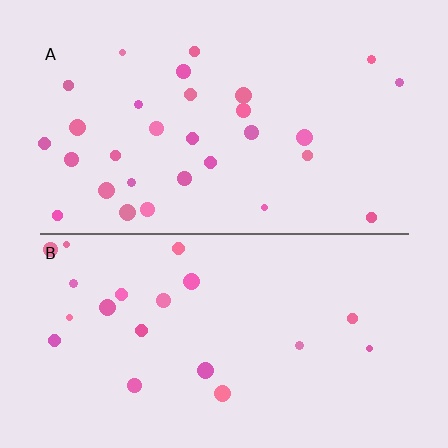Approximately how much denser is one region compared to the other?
Approximately 1.5× — region A over region B.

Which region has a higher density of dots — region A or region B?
A (the top).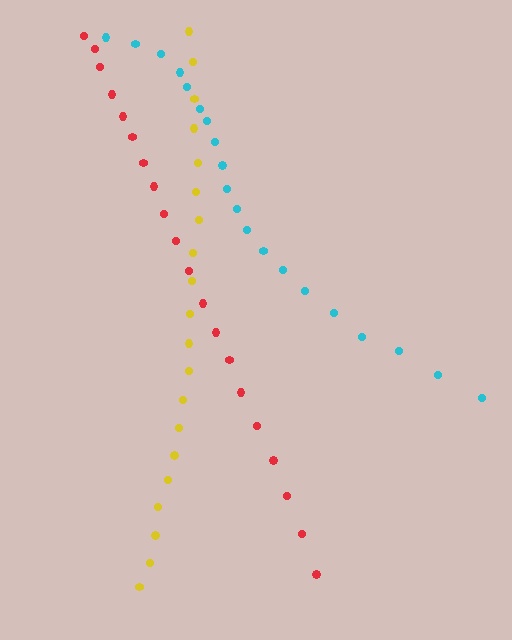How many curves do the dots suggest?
There are 3 distinct paths.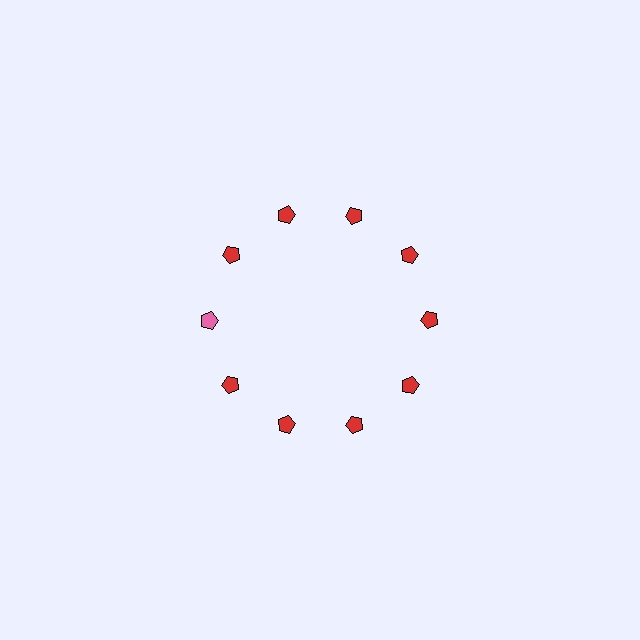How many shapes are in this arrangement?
There are 10 shapes arranged in a ring pattern.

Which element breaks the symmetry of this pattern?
The pink pentagon at roughly the 9 o'clock position breaks the symmetry. All other shapes are red pentagons.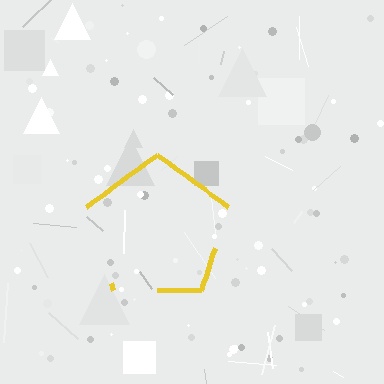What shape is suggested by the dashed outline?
The dashed outline suggests a pentagon.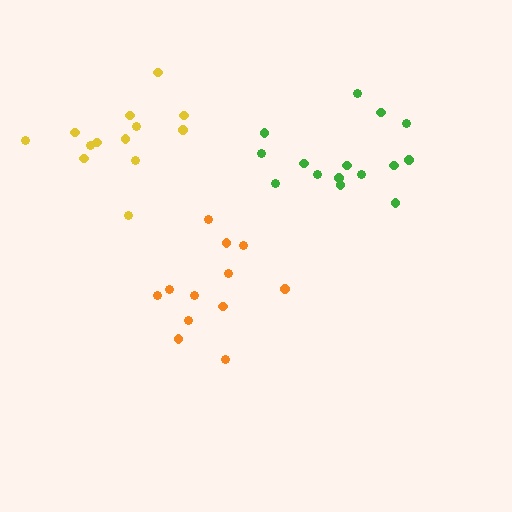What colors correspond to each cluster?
The clusters are colored: green, orange, yellow.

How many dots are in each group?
Group 1: 15 dots, Group 2: 12 dots, Group 3: 13 dots (40 total).